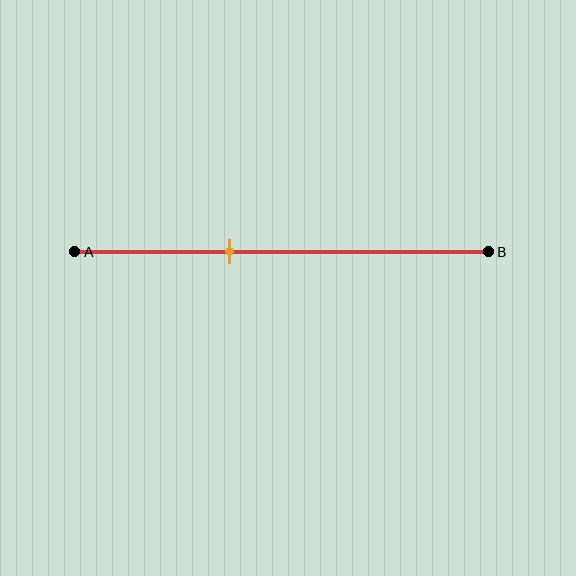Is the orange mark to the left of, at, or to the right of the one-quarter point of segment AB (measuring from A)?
The orange mark is to the right of the one-quarter point of segment AB.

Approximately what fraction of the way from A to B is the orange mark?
The orange mark is approximately 35% of the way from A to B.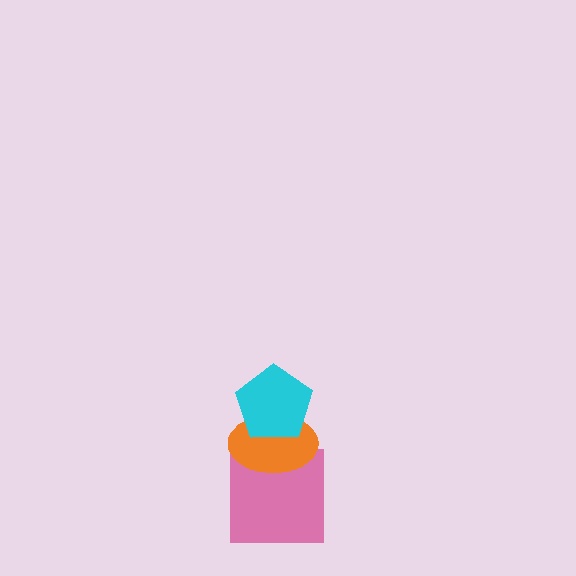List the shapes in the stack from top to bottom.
From top to bottom: the cyan pentagon, the orange ellipse, the pink square.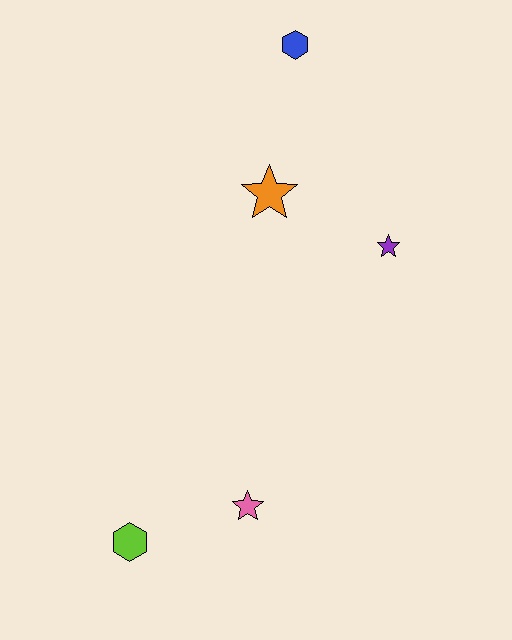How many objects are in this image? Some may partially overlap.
There are 5 objects.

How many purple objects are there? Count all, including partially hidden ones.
There is 1 purple object.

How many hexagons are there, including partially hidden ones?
There are 2 hexagons.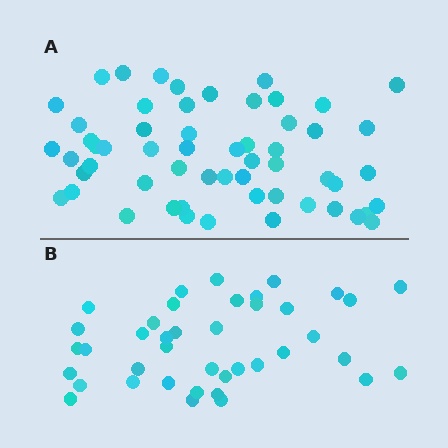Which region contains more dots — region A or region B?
Region A (the top region) has more dots.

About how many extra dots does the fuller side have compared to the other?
Region A has approximately 15 more dots than region B.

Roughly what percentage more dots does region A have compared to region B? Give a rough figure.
About 40% more.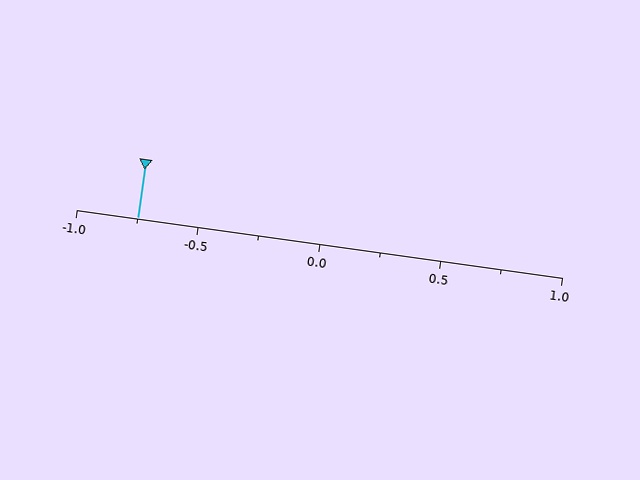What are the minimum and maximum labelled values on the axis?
The axis runs from -1.0 to 1.0.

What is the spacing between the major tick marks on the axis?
The major ticks are spaced 0.5 apart.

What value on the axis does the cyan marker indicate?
The marker indicates approximately -0.75.